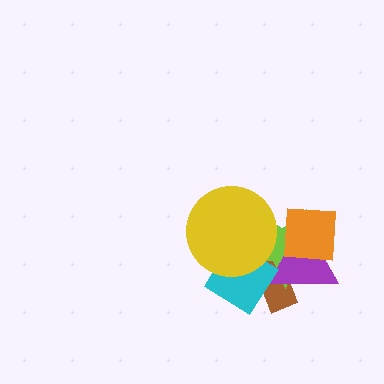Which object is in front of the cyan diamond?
The yellow circle is in front of the cyan diamond.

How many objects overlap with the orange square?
3 objects overlap with the orange square.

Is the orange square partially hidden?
No, no other shape covers it.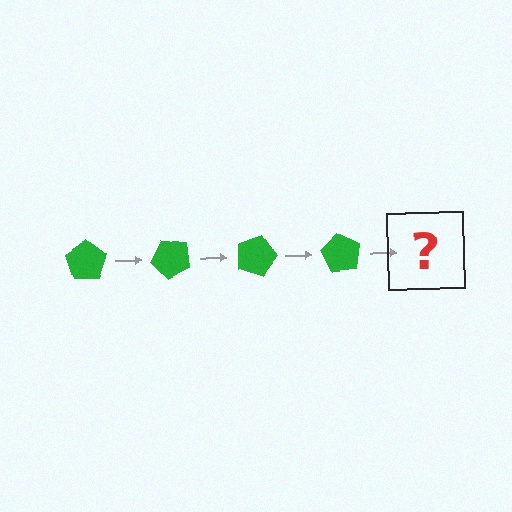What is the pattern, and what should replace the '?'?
The pattern is that the pentagon rotates 45 degrees each step. The '?' should be a green pentagon rotated 180 degrees.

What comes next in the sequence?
The next element should be a green pentagon rotated 180 degrees.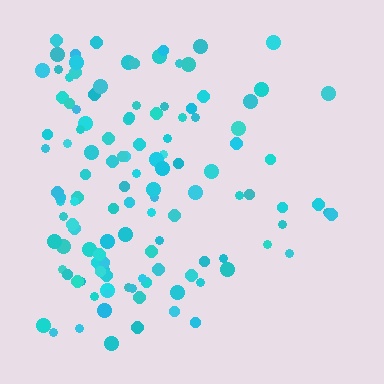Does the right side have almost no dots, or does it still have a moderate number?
Still a moderate number, just noticeably fewer than the left.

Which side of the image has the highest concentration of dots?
The left.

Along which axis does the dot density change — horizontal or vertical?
Horizontal.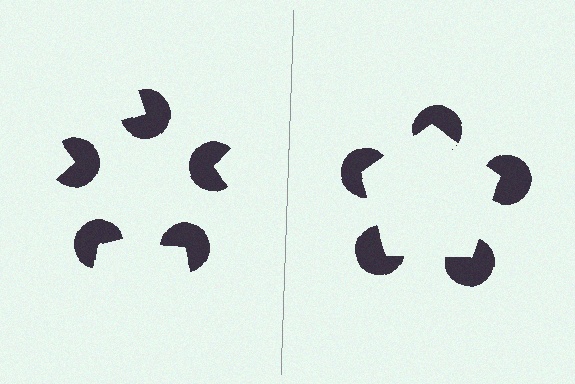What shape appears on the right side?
An illusory pentagon.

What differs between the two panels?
The pac-man discs are positioned identically on both sides; only the wedge orientations differ. On the right they align to a pentagon; on the left they are misaligned.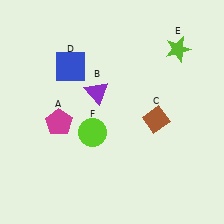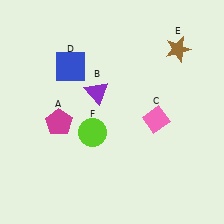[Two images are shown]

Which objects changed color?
C changed from brown to pink. E changed from lime to brown.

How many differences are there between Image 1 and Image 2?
There are 2 differences between the two images.